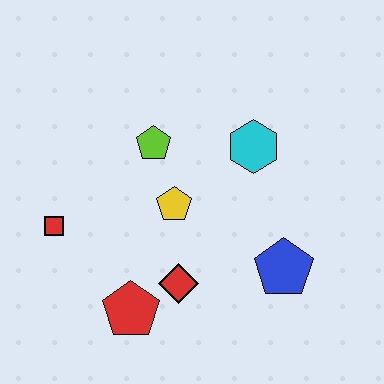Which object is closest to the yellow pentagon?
The lime pentagon is closest to the yellow pentagon.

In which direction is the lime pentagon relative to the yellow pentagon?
The lime pentagon is above the yellow pentagon.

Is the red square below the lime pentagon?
Yes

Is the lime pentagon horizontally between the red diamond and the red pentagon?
Yes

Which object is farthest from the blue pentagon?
The red square is farthest from the blue pentagon.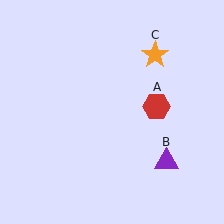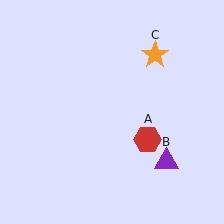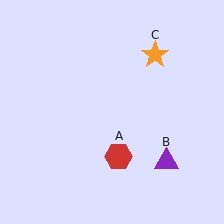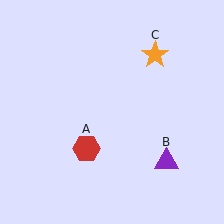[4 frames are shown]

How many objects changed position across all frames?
1 object changed position: red hexagon (object A).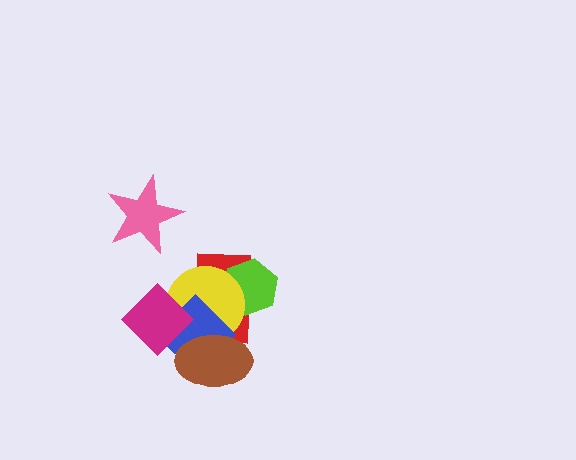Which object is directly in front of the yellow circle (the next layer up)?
The blue diamond is directly in front of the yellow circle.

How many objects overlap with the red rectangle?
5 objects overlap with the red rectangle.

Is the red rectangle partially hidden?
Yes, it is partially covered by another shape.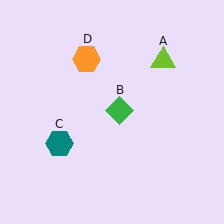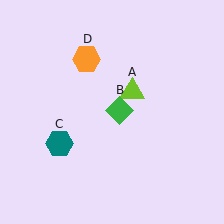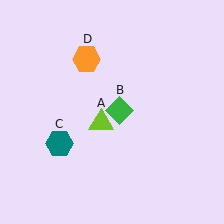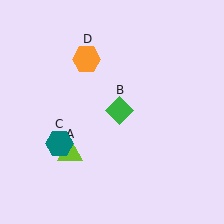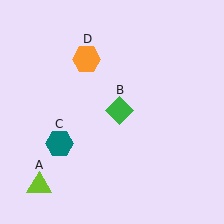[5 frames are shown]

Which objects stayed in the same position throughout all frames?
Green diamond (object B) and teal hexagon (object C) and orange hexagon (object D) remained stationary.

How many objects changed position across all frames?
1 object changed position: lime triangle (object A).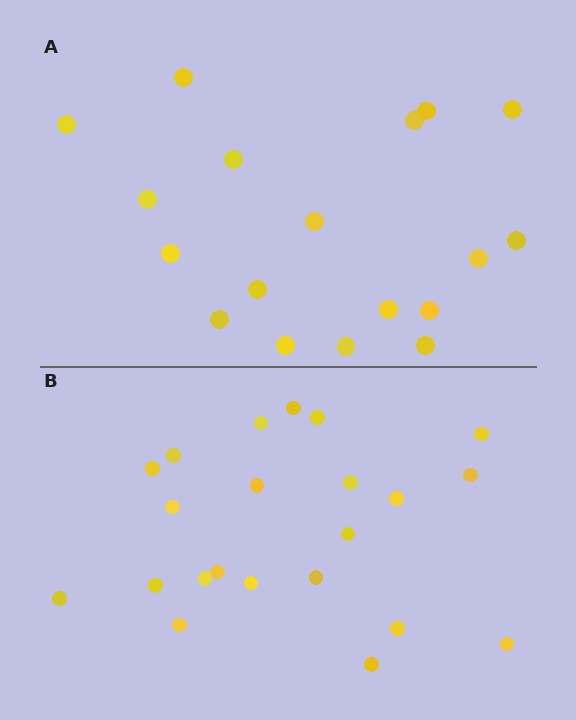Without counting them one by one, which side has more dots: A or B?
Region B (the bottom region) has more dots.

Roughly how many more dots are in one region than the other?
Region B has about 4 more dots than region A.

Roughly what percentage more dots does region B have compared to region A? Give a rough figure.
About 20% more.